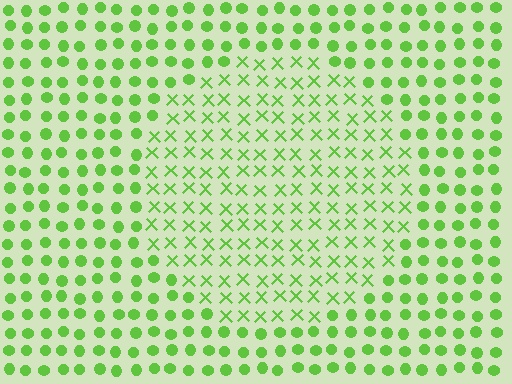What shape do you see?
I see a circle.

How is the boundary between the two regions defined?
The boundary is defined by a change in element shape: X marks inside vs. circles outside. All elements share the same color and spacing.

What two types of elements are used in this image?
The image uses X marks inside the circle region and circles outside it.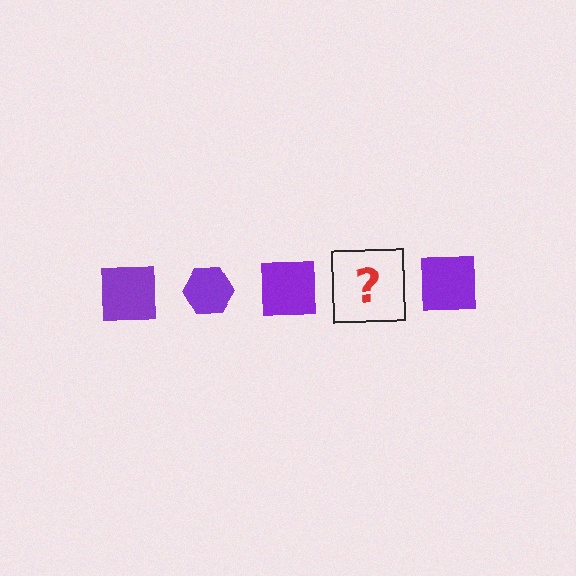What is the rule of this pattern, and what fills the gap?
The rule is that the pattern cycles through square, hexagon shapes in purple. The gap should be filled with a purple hexagon.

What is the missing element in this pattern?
The missing element is a purple hexagon.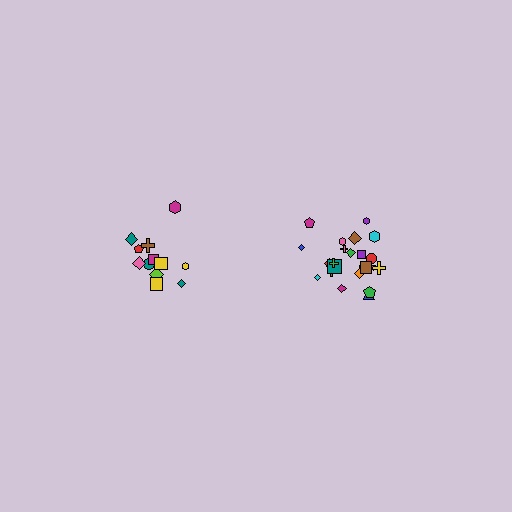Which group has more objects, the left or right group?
The right group.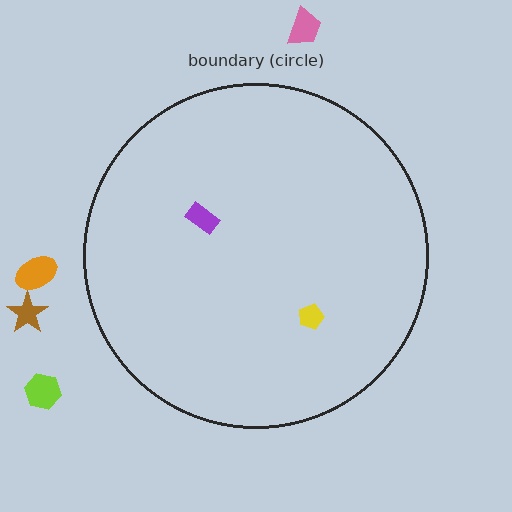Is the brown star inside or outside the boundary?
Outside.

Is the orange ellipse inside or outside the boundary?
Outside.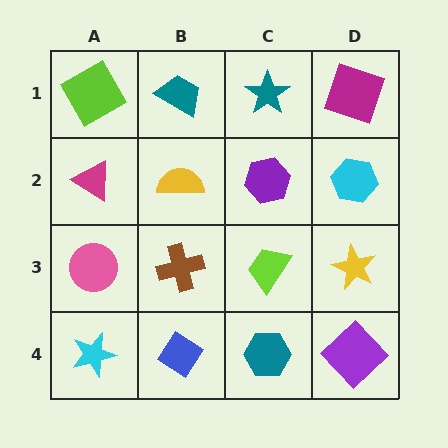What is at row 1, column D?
A magenta square.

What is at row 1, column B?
A teal trapezoid.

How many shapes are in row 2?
4 shapes.